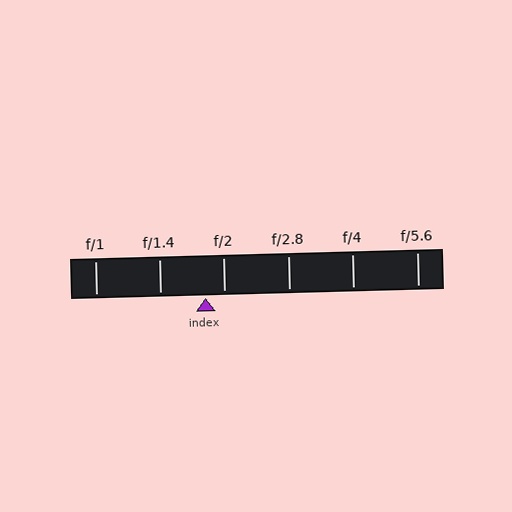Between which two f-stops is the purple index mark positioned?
The index mark is between f/1.4 and f/2.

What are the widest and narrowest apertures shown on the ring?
The widest aperture shown is f/1 and the narrowest is f/5.6.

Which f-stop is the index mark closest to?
The index mark is closest to f/2.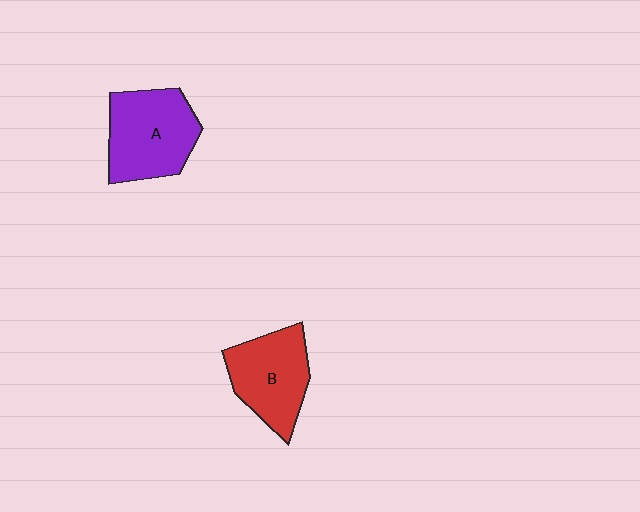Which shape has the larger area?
Shape A (purple).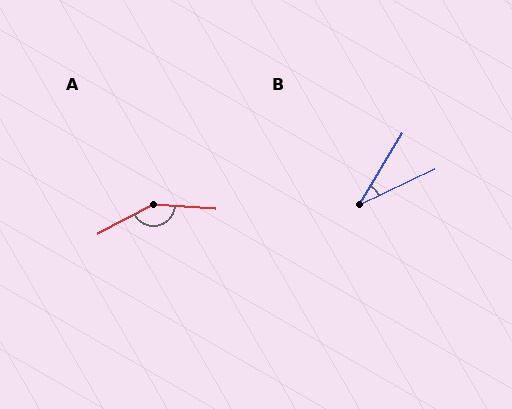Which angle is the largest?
A, at approximately 150 degrees.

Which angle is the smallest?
B, at approximately 33 degrees.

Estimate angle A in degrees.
Approximately 150 degrees.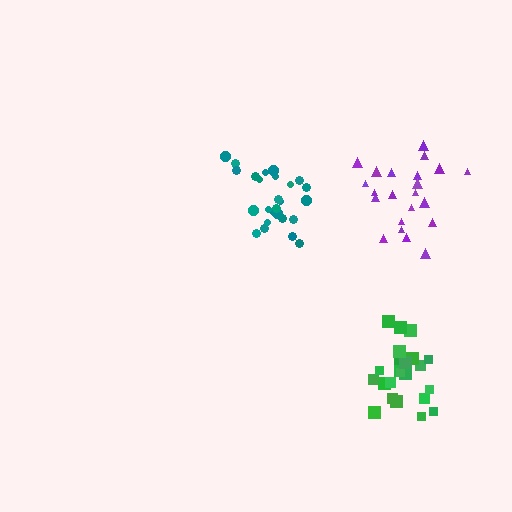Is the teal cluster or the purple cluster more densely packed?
Teal.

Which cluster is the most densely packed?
Teal.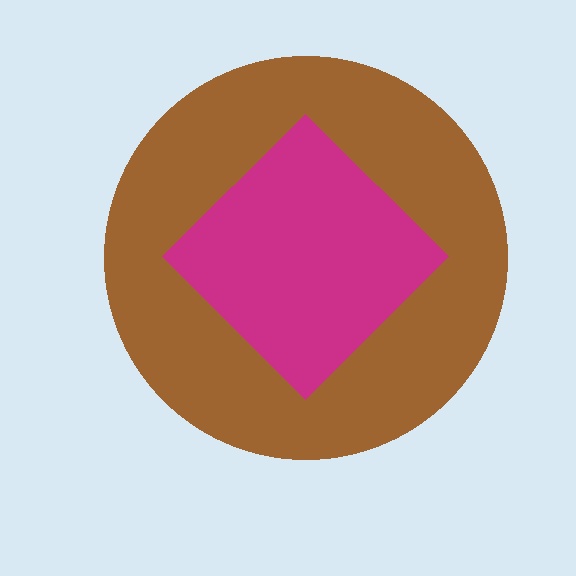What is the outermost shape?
The brown circle.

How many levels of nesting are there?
2.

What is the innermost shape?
The magenta diamond.